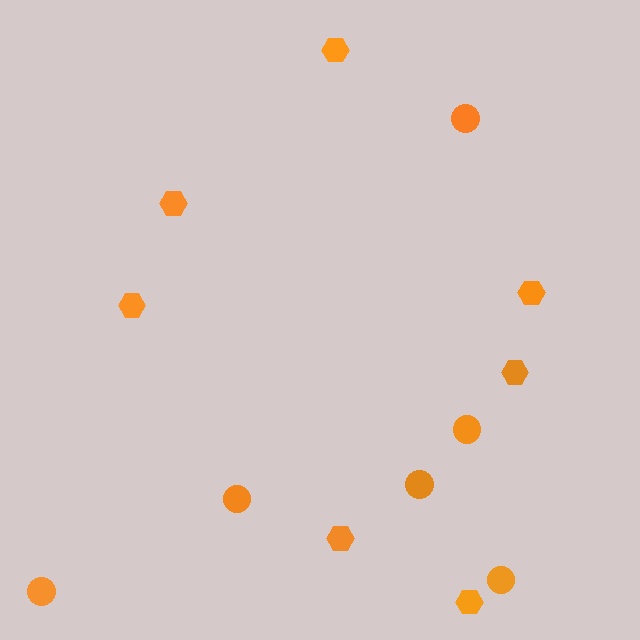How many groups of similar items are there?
There are 2 groups: one group of circles (6) and one group of hexagons (7).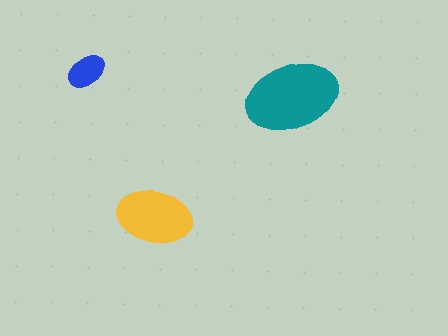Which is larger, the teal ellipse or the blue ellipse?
The teal one.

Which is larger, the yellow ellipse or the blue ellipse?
The yellow one.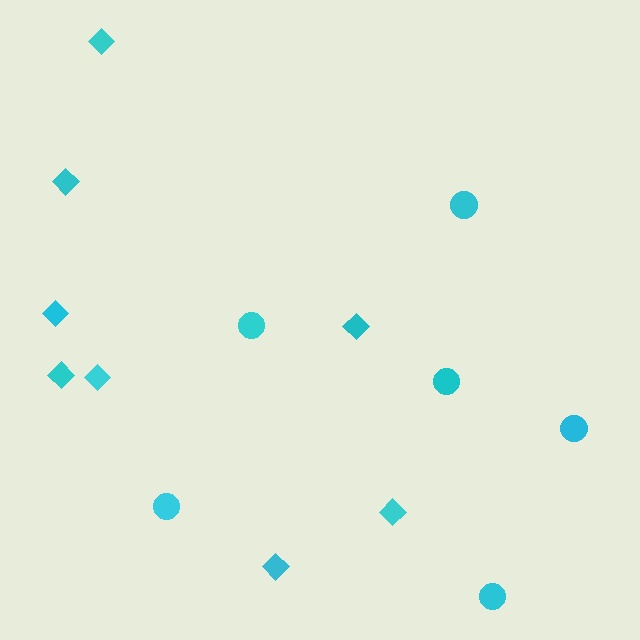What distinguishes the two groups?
There are 2 groups: one group of diamonds (8) and one group of circles (6).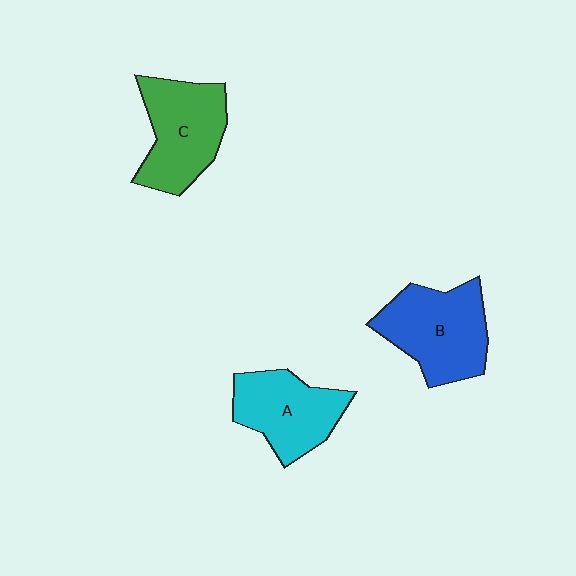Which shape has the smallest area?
Shape A (cyan).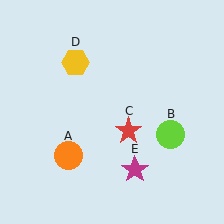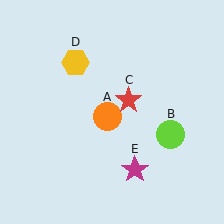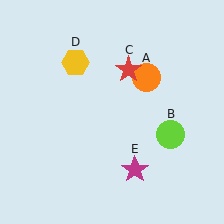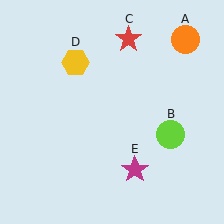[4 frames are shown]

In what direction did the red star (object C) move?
The red star (object C) moved up.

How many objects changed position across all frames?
2 objects changed position: orange circle (object A), red star (object C).